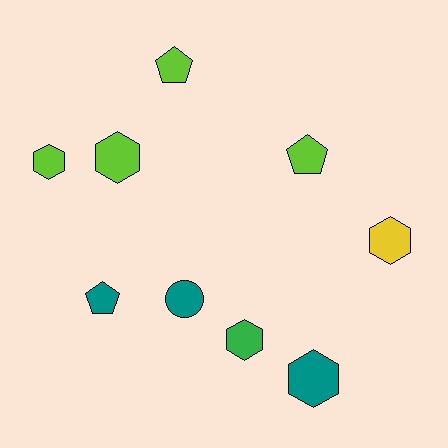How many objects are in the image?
There are 9 objects.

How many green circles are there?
There are no green circles.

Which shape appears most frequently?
Hexagon, with 5 objects.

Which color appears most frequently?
Lime, with 4 objects.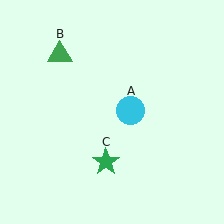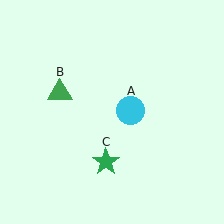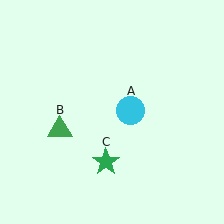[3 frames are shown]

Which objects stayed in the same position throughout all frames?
Cyan circle (object A) and green star (object C) remained stationary.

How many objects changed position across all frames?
1 object changed position: green triangle (object B).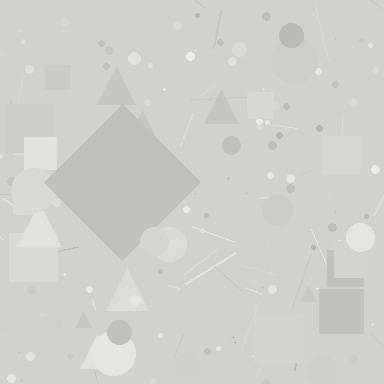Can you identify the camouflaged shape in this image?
The camouflaged shape is a diamond.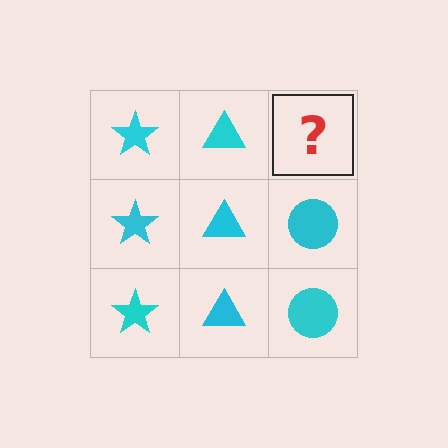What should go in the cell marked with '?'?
The missing cell should contain a cyan circle.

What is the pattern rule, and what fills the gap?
The rule is that each column has a consistent shape. The gap should be filled with a cyan circle.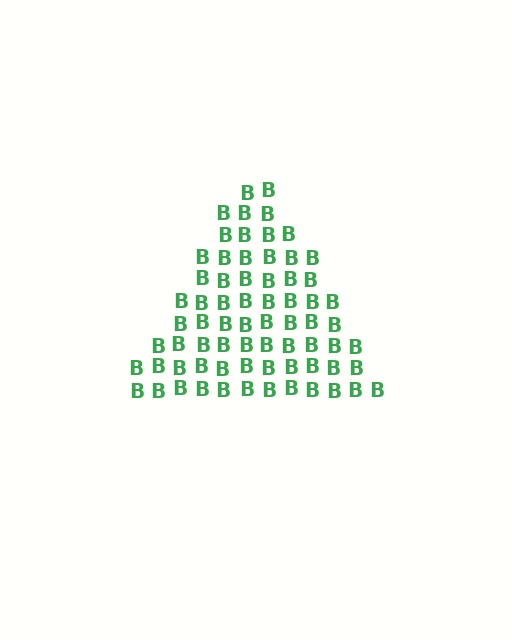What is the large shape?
The large shape is a triangle.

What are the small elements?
The small elements are letter B's.